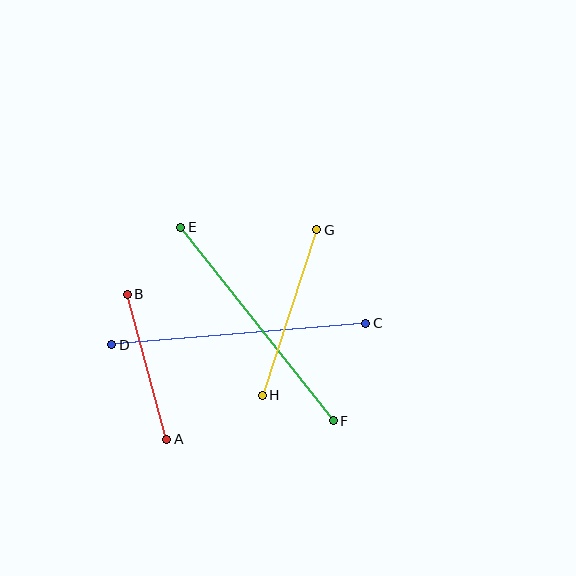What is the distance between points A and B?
The distance is approximately 150 pixels.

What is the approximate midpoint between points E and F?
The midpoint is at approximately (257, 324) pixels.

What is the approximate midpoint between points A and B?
The midpoint is at approximately (147, 367) pixels.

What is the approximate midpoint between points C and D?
The midpoint is at approximately (239, 334) pixels.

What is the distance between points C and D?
The distance is approximately 255 pixels.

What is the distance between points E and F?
The distance is approximately 246 pixels.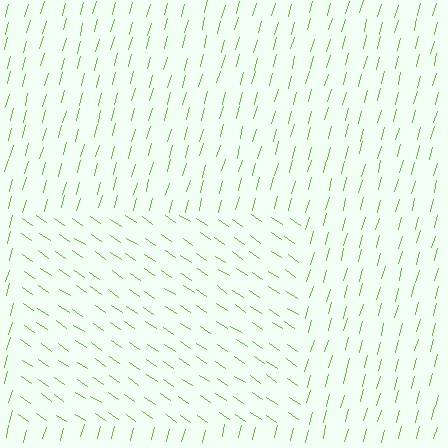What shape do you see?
I see a rectangle.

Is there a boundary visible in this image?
Yes, there is a texture boundary formed by a change in line orientation.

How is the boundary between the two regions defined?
The boundary is defined purely by a change in line orientation (approximately 71 degrees difference). All lines are the same color and thickness.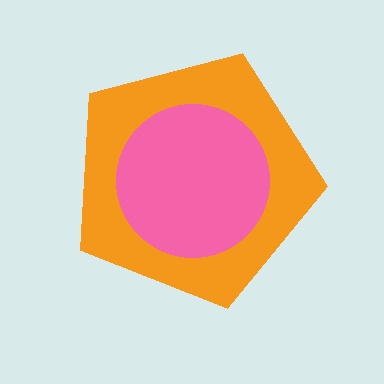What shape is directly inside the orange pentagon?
The pink circle.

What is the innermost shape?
The pink circle.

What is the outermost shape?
The orange pentagon.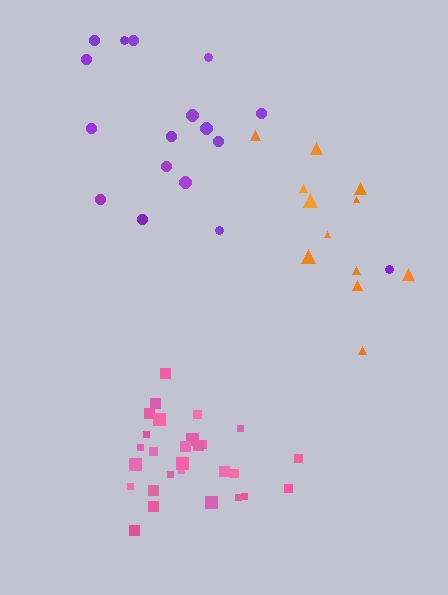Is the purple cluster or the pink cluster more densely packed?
Pink.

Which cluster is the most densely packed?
Pink.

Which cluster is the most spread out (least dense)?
Orange.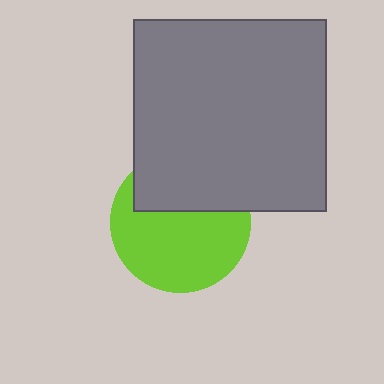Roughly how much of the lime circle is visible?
About half of it is visible (roughly 64%).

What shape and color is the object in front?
The object in front is a gray square.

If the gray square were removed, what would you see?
You would see the complete lime circle.